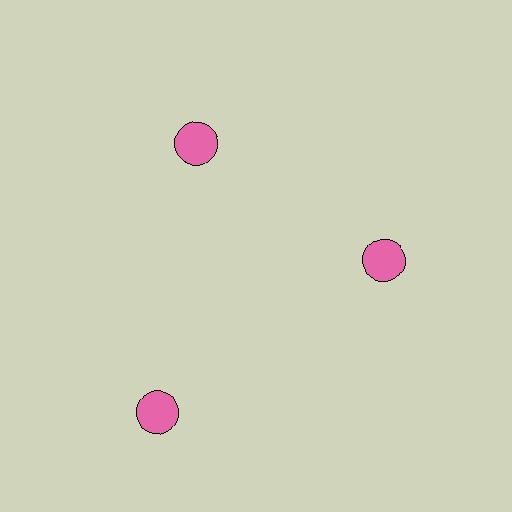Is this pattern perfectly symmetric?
No. The 3 pink circles are arranged in a ring, but one element near the 7 o'clock position is pushed outward from the center, breaking the 3-fold rotational symmetry.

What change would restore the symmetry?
The symmetry would be restored by moving it inward, back onto the ring so that all 3 circles sit at equal angles and equal distance from the center.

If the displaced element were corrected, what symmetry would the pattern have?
It would have 3-fold rotational symmetry — the pattern would map onto itself every 120 degrees.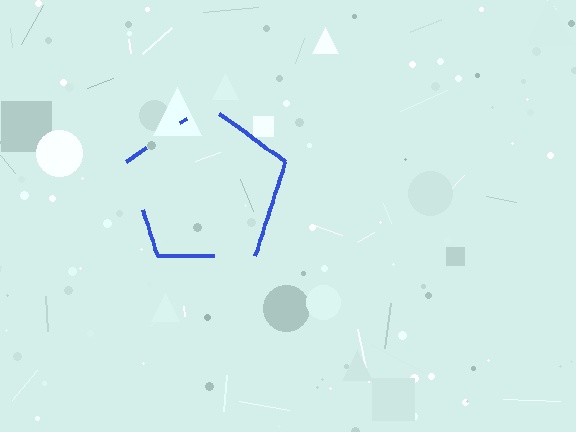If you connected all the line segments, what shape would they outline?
They would outline a pentagon.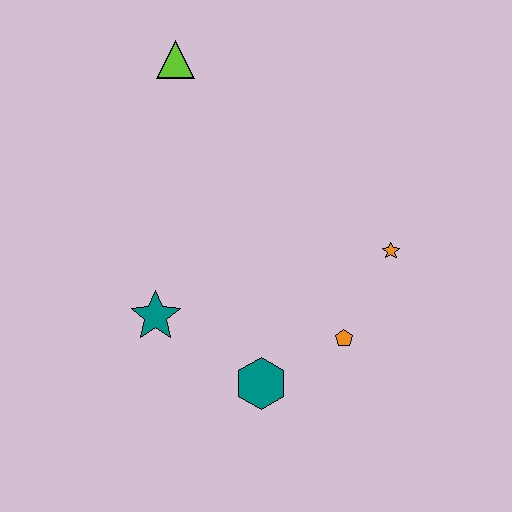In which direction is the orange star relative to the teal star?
The orange star is to the right of the teal star.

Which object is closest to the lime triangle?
The teal star is closest to the lime triangle.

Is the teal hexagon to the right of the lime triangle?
Yes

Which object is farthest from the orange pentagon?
The lime triangle is farthest from the orange pentagon.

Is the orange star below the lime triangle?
Yes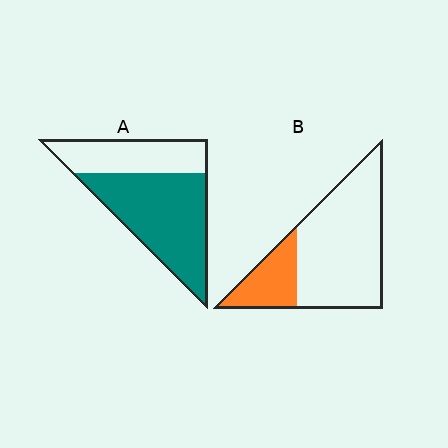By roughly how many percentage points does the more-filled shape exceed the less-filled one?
By roughly 40 percentage points (A over B).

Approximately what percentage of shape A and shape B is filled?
A is approximately 65% and B is approximately 25%.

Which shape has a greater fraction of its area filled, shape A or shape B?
Shape A.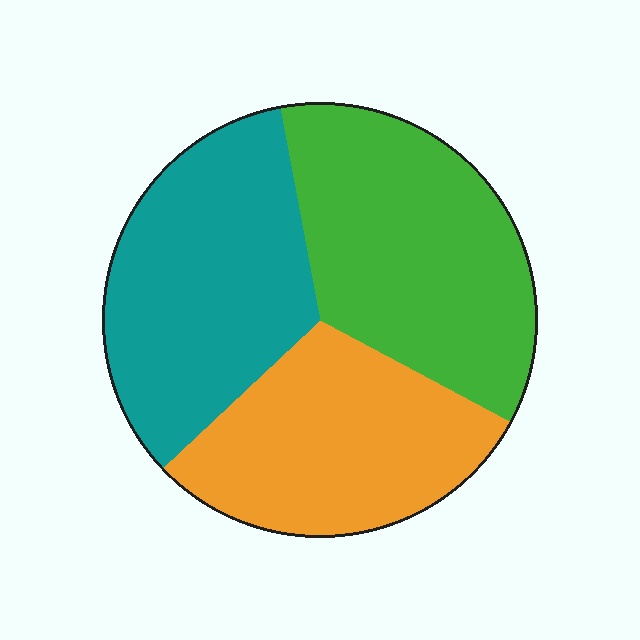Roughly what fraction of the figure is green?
Green covers around 35% of the figure.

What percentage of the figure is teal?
Teal takes up about one third (1/3) of the figure.